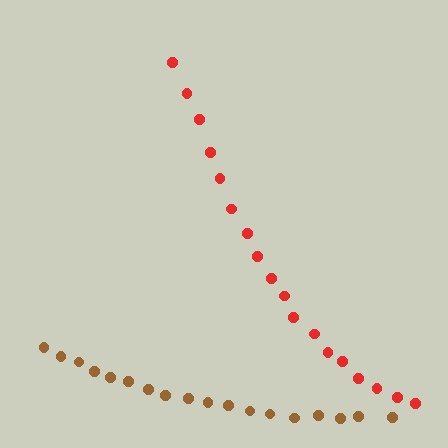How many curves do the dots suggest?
There are 2 distinct paths.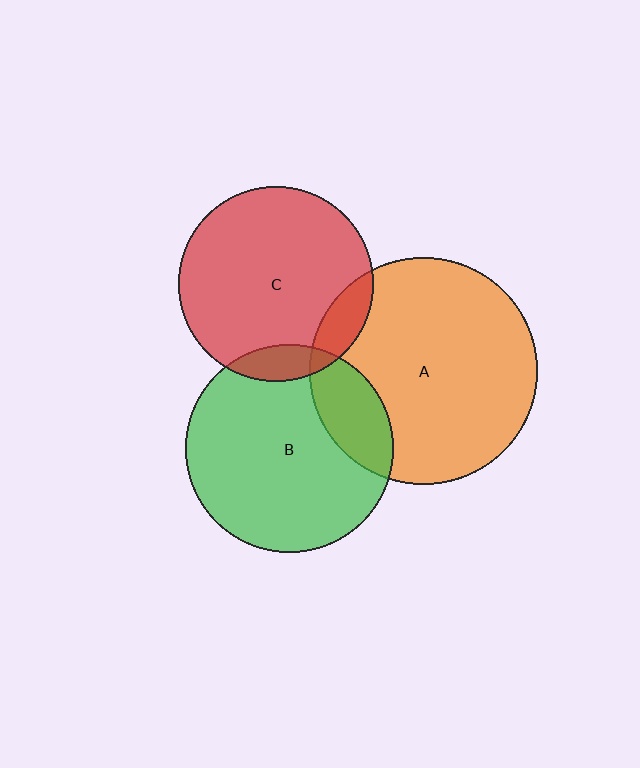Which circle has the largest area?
Circle A (orange).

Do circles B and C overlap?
Yes.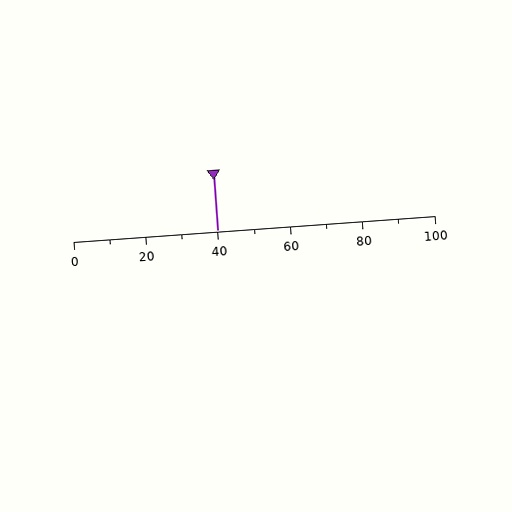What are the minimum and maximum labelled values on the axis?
The axis runs from 0 to 100.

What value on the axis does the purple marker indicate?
The marker indicates approximately 40.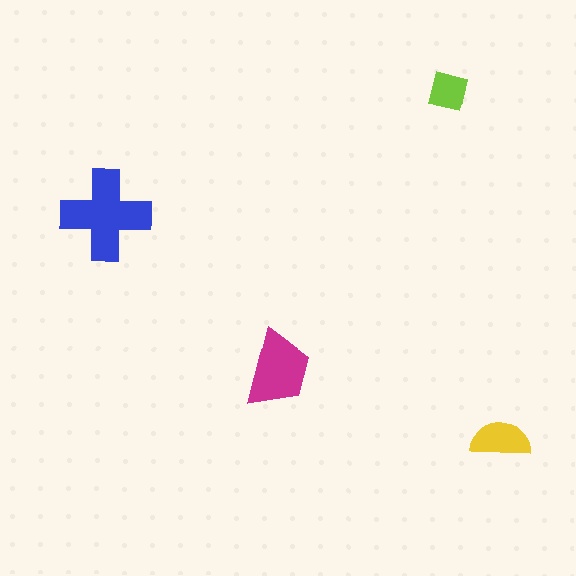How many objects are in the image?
There are 4 objects in the image.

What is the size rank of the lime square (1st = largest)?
4th.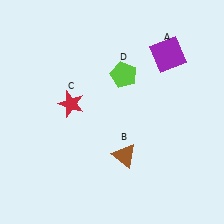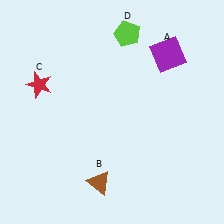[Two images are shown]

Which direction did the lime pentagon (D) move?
The lime pentagon (D) moved up.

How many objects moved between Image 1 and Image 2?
3 objects moved between the two images.